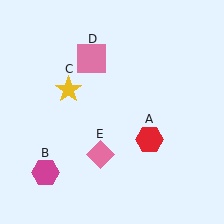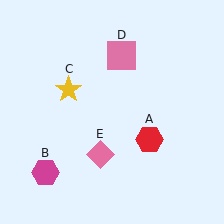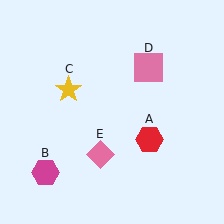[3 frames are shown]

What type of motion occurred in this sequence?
The pink square (object D) rotated clockwise around the center of the scene.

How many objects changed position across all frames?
1 object changed position: pink square (object D).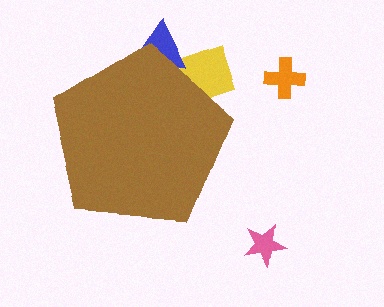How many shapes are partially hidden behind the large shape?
2 shapes are partially hidden.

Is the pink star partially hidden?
No, the pink star is fully visible.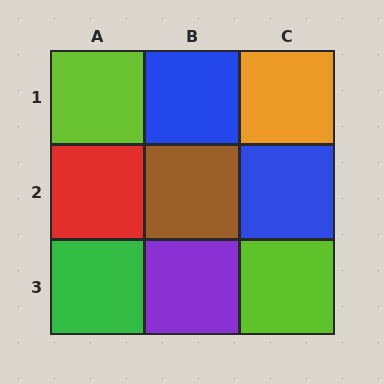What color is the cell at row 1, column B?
Blue.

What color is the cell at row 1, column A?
Lime.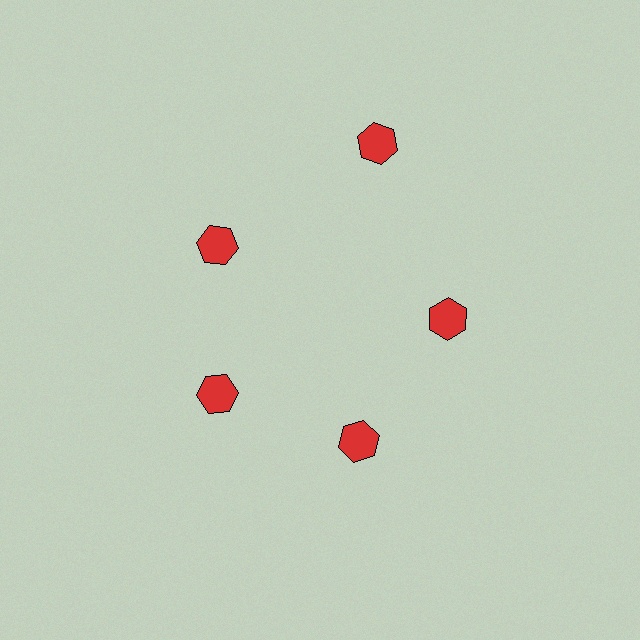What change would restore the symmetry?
The symmetry would be restored by moving it inward, back onto the ring so that all 5 hexagons sit at equal angles and equal distance from the center.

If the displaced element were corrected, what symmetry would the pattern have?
It would have 5-fold rotational symmetry — the pattern would map onto itself every 72 degrees.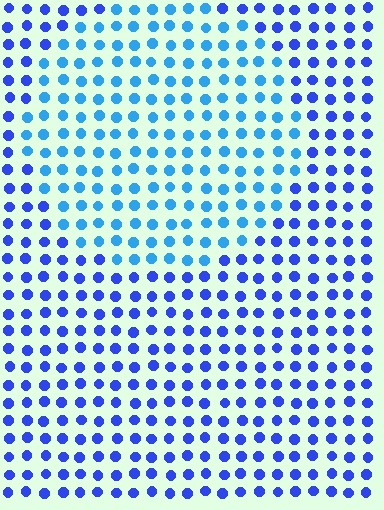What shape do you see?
I see a circle.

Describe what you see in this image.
The image is filled with small blue elements in a uniform arrangement. A circle-shaped region is visible where the elements are tinted to a slightly different hue, forming a subtle color boundary.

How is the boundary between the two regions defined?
The boundary is defined purely by a slight shift in hue (about 30 degrees). Spacing, size, and orientation are identical on both sides.